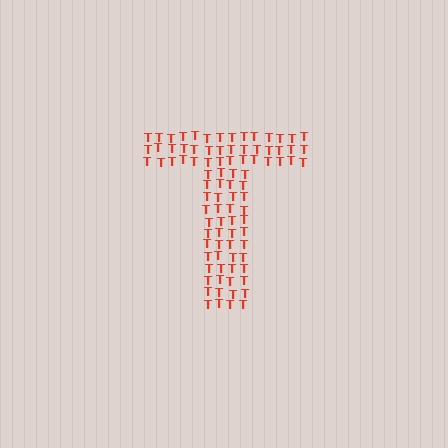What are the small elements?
The small elements are letter T's.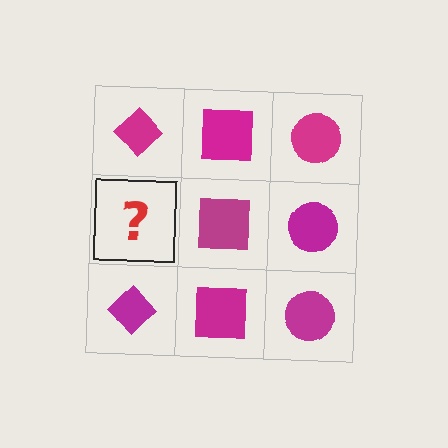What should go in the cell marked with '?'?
The missing cell should contain a magenta diamond.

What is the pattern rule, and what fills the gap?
The rule is that each column has a consistent shape. The gap should be filled with a magenta diamond.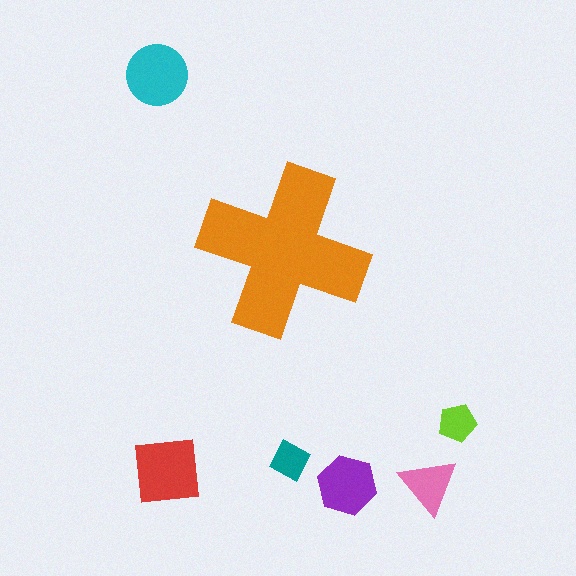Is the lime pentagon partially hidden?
No, the lime pentagon is fully visible.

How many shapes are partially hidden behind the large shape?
0 shapes are partially hidden.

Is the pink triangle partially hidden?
No, the pink triangle is fully visible.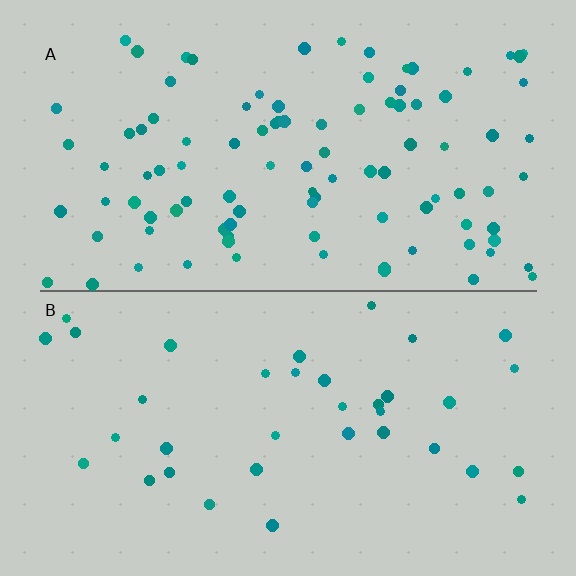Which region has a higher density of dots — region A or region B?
A (the top).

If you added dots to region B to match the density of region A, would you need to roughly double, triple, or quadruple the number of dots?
Approximately triple.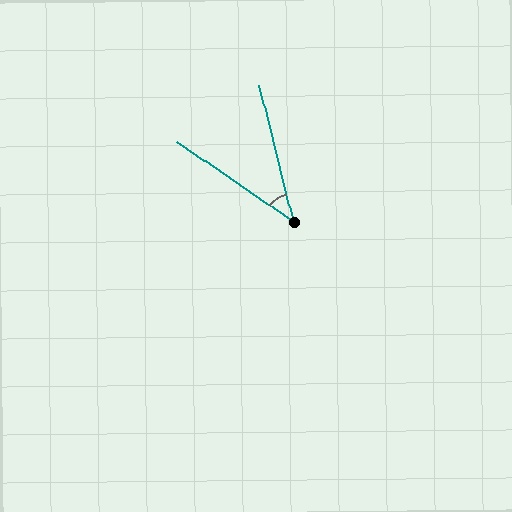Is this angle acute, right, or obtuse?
It is acute.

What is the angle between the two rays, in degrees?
Approximately 41 degrees.